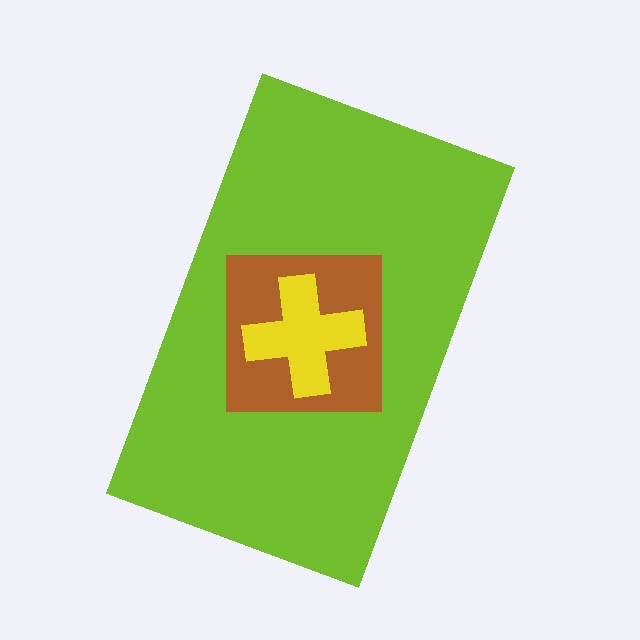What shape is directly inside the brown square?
The yellow cross.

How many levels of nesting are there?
3.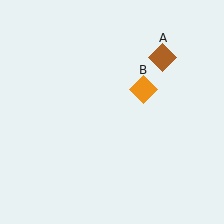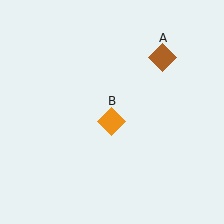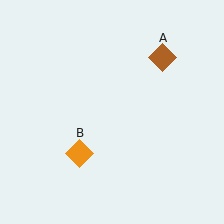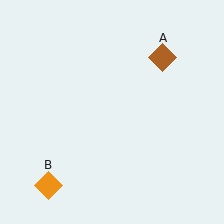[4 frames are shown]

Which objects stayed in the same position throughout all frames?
Brown diamond (object A) remained stationary.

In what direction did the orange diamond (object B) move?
The orange diamond (object B) moved down and to the left.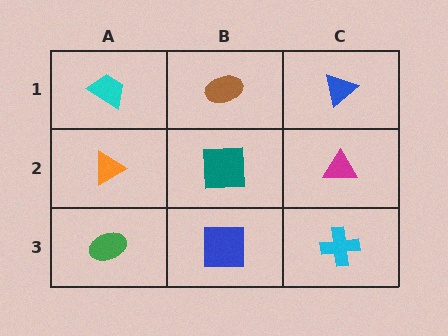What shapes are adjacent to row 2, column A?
A cyan trapezoid (row 1, column A), a green ellipse (row 3, column A), a teal square (row 2, column B).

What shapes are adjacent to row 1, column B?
A teal square (row 2, column B), a cyan trapezoid (row 1, column A), a blue triangle (row 1, column C).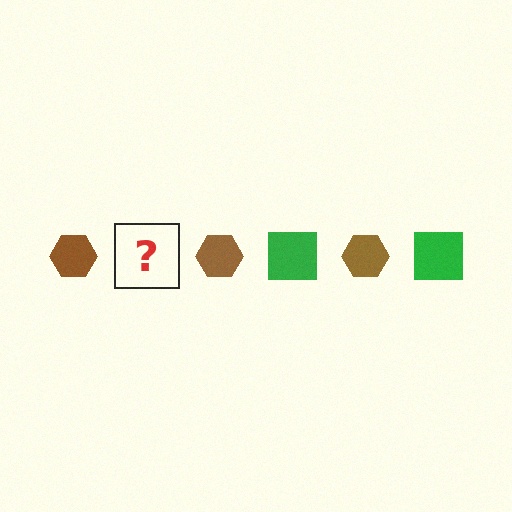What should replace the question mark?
The question mark should be replaced with a green square.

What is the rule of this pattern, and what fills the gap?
The rule is that the pattern alternates between brown hexagon and green square. The gap should be filled with a green square.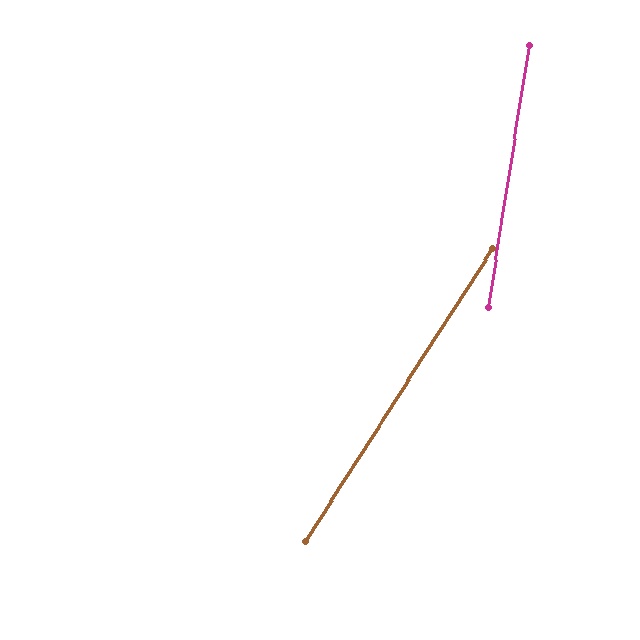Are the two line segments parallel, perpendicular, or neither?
Neither parallel nor perpendicular — they differ by about 24°.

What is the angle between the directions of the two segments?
Approximately 24 degrees.